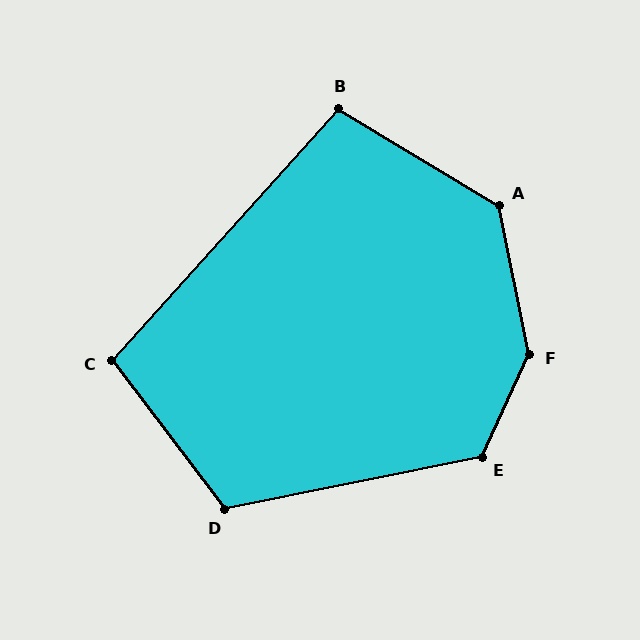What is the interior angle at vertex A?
Approximately 133 degrees (obtuse).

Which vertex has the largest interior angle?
F, at approximately 144 degrees.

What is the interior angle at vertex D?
Approximately 116 degrees (obtuse).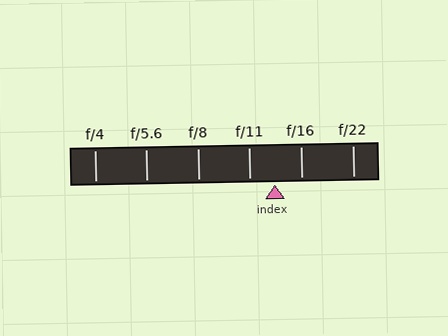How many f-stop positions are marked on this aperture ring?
There are 6 f-stop positions marked.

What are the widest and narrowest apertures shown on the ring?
The widest aperture shown is f/4 and the narrowest is f/22.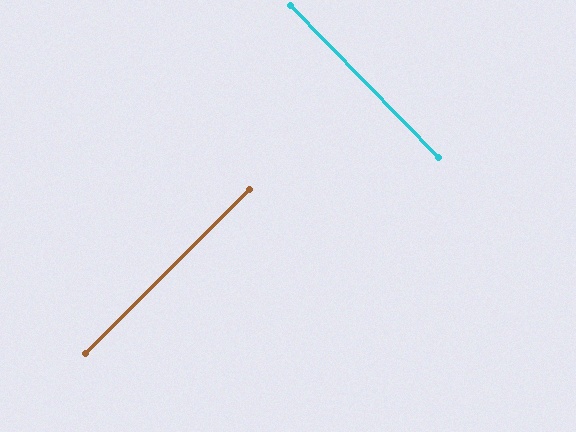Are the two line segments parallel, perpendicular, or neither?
Perpendicular — they meet at approximately 89°.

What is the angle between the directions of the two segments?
Approximately 89 degrees.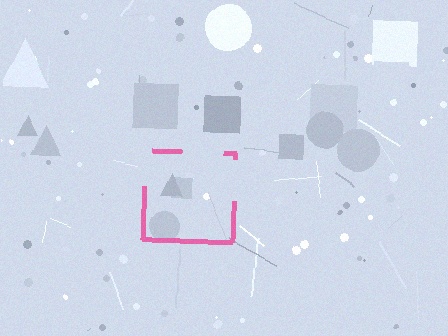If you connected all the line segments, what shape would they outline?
They would outline a square.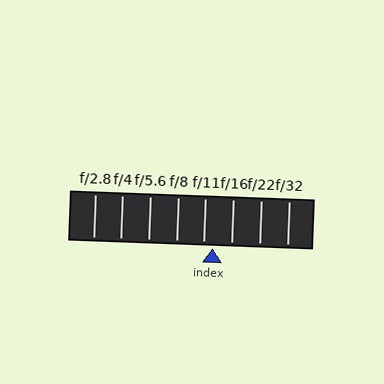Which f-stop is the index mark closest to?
The index mark is closest to f/11.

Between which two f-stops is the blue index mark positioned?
The index mark is between f/11 and f/16.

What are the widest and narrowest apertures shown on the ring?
The widest aperture shown is f/2.8 and the narrowest is f/32.